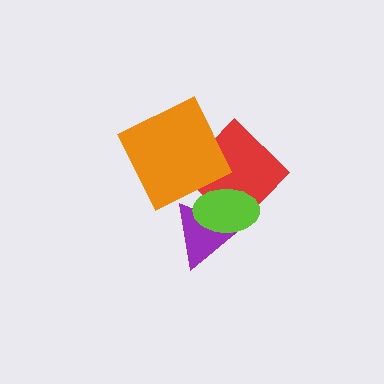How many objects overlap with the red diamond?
3 objects overlap with the red diamond.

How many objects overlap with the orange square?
1 object overlaps with the orange square.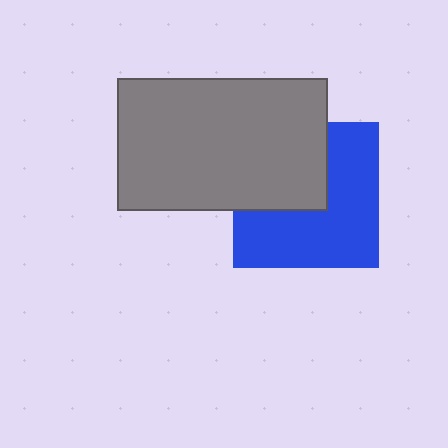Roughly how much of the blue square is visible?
About half of it is visible (roughly 60%).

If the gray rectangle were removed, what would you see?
You would see the complete blue square.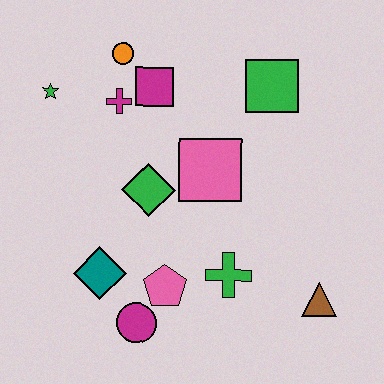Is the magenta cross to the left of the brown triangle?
Yes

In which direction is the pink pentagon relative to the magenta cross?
The pink pentagon is below the magenta cross.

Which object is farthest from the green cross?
The green star is farthest from the green cross.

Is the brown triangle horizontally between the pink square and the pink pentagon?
No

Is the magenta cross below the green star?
Yes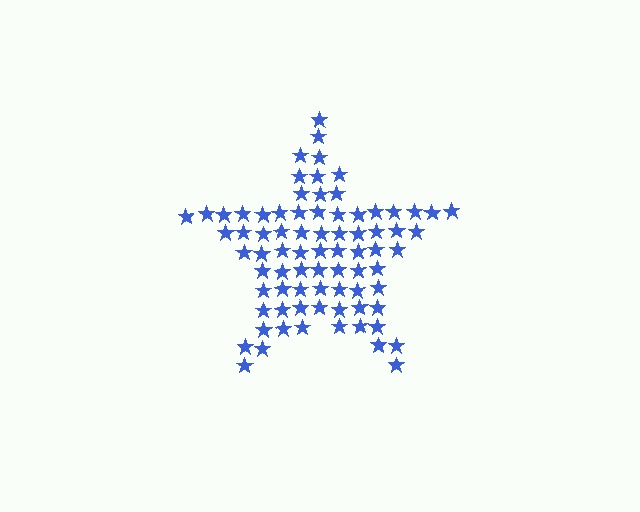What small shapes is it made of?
It is made of small stars.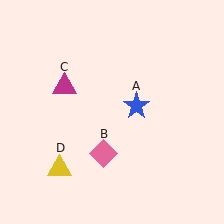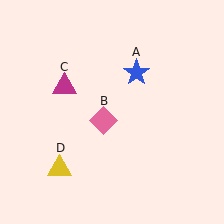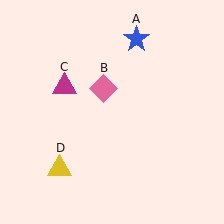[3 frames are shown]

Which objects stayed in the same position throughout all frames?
Magenta triangle (object C) and yellow triangle (object D) remained stationary.